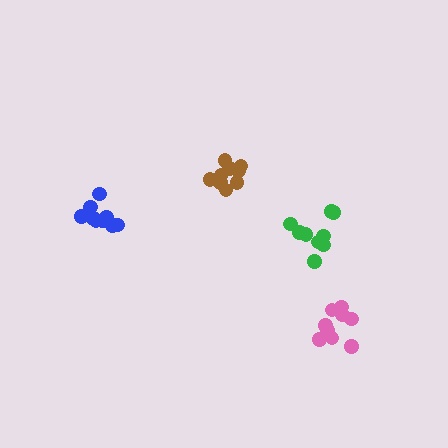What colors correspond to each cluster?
The clusters are colored: green, brown, blue, pink.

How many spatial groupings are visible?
There are 4 spatial groupings.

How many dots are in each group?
Group 1: 9 dots, Group 2: 9 dots, Group 3: 10 dots, Group 4: 10 dots (38 total).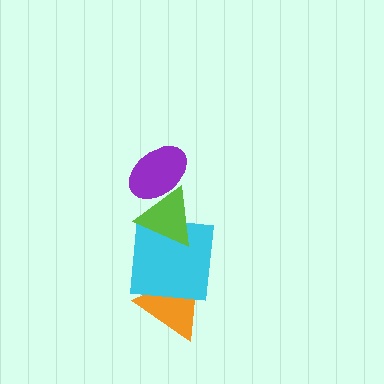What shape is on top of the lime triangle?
The purple ellipse is on top of the lime triangle.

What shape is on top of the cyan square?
The lime triangle is on top of the cyan square.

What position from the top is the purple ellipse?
The purple ellipse is 1st from the top.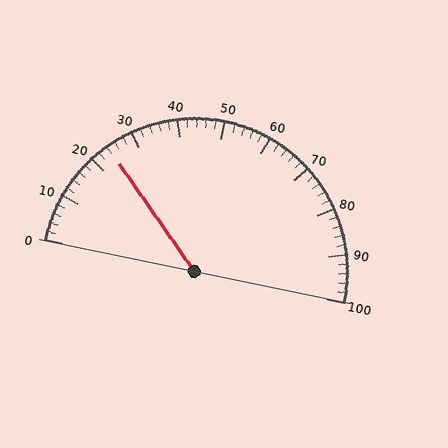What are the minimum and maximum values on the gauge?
The gauge ranges from 0 to 100.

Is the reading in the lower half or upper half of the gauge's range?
The reading is in the lower half of the range (0 to 100).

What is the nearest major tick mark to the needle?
The nearest major tick mark is 20.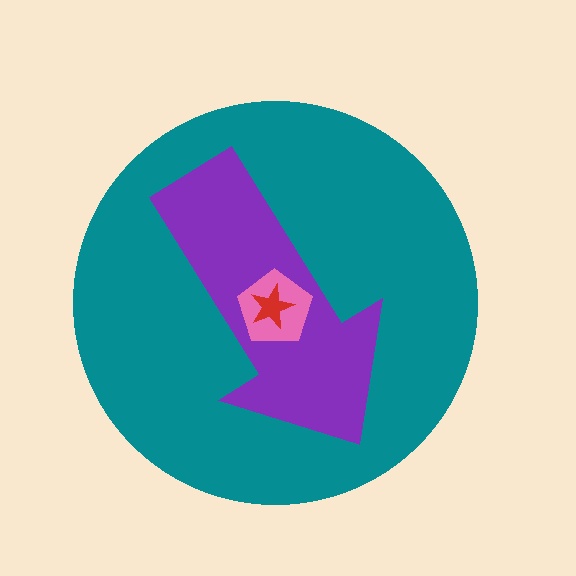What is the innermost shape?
The red star.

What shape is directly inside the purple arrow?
The pink pentagon.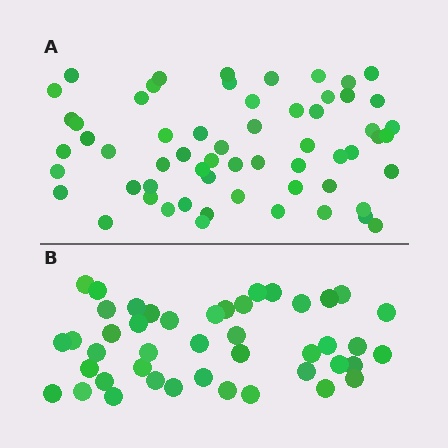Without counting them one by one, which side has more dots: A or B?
Region A (the top region) has more dots.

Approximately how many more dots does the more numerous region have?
Region A has approximately 15 more dots than region B.